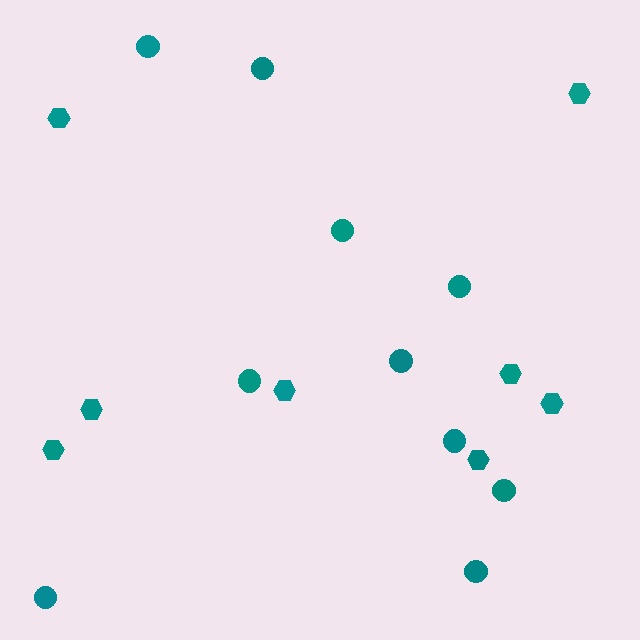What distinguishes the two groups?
There are 2 groups: one group of circles (10) and one group of hexagons (8).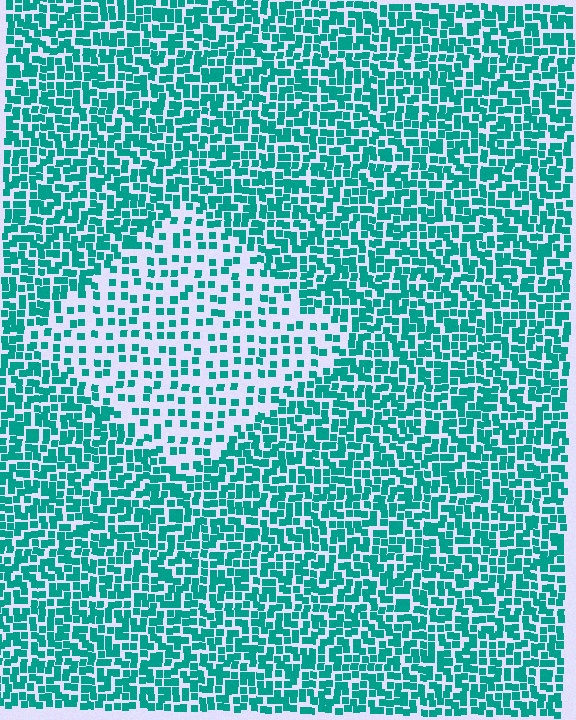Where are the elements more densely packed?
The elements are more densely packed outside the diamond boundary.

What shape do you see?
I see a diamond.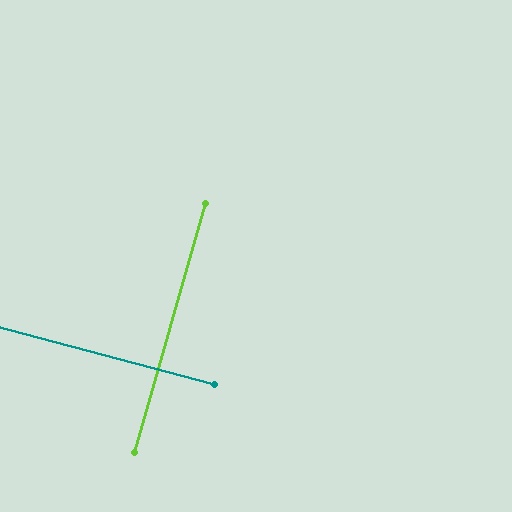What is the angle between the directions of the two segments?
Approximately 89 degrees.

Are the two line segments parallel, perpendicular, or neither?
Perpendicular — they meet at approximately 89°.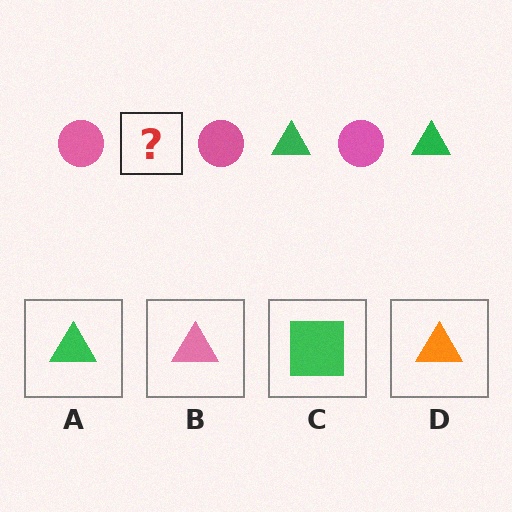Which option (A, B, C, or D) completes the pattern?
A.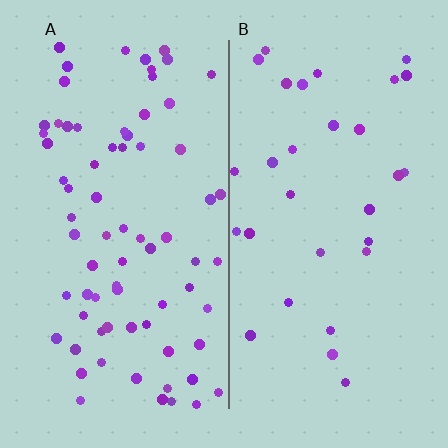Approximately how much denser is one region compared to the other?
Approximately 2.4× — region A over region B.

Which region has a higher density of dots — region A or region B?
A (the left).